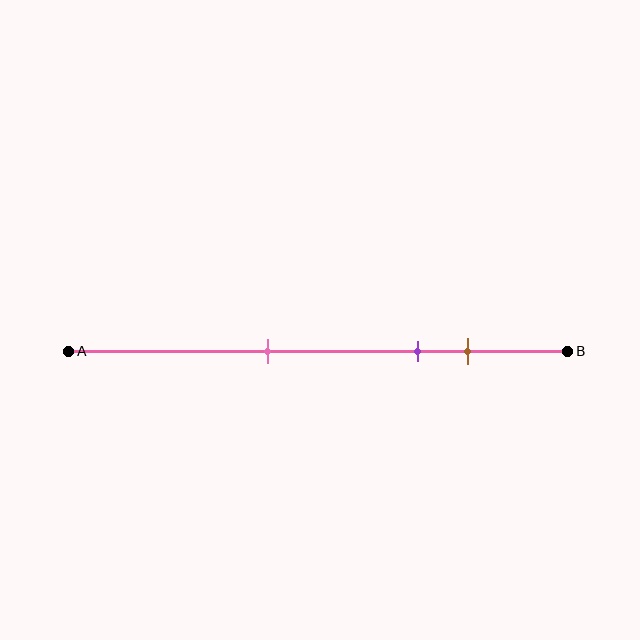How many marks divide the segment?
There are 3 marks dividing the segment.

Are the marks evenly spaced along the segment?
No, the marks are not evenly spaced.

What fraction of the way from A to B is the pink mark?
The pink mark is approximately 40% (0.4) of the way from A to B.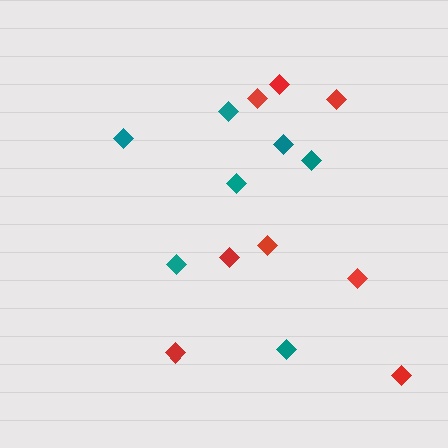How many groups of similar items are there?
There are 2 groups: one group of teal diamonds (7) and one group of red diamonds (8).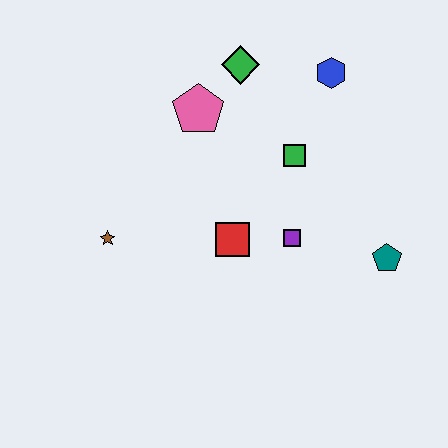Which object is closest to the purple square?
The red square is closest to the purple square.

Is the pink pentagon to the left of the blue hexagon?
Yes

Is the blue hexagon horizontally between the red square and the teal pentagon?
Yes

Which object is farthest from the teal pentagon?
The brown star is farthest from the teal pentagon.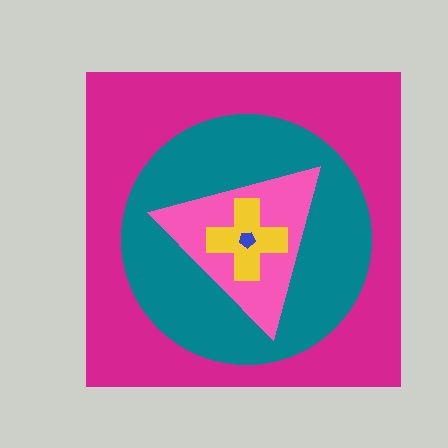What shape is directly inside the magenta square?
The teal circle.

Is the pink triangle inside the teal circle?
Yes.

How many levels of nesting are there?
5.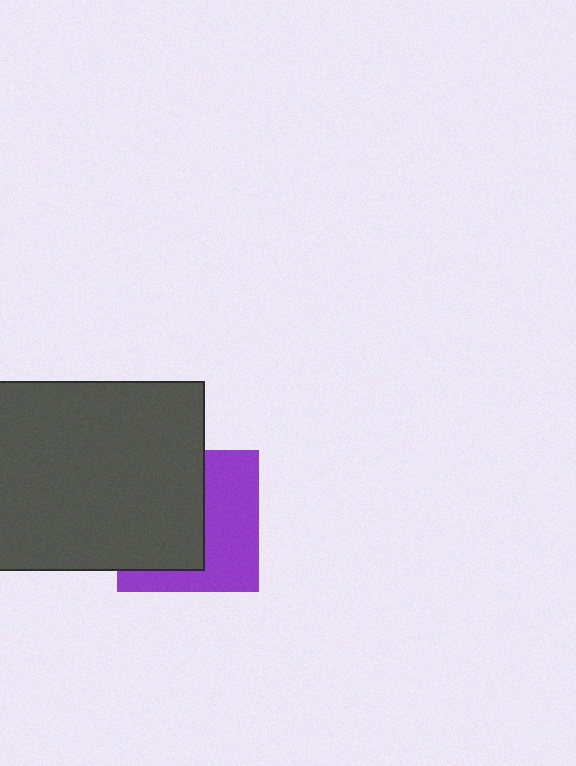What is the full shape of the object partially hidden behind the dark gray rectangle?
The partially hidden object is a purple square.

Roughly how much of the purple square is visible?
About half of it is visible (roughly 47%).